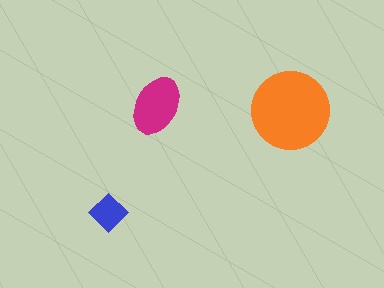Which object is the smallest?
The blue diamond.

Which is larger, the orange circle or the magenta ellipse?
The orange circle.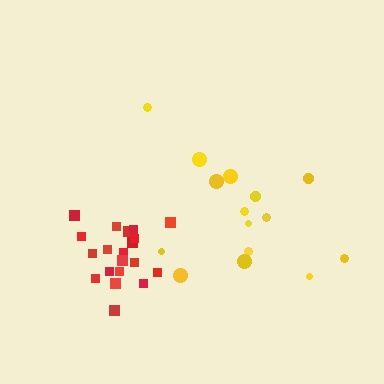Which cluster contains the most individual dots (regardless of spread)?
Red (20).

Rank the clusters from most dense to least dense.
red, yellow.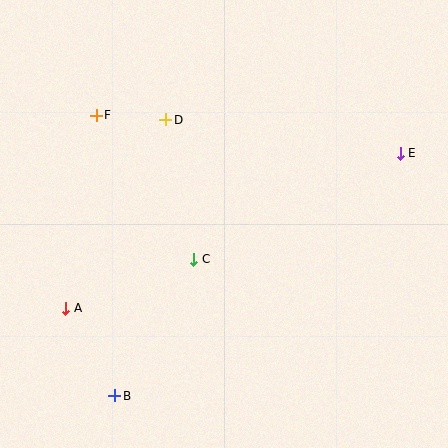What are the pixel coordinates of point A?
Point A is at (66, 308).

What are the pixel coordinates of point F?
Point F is at (96, 115).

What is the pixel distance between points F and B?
The distance between F and B is 281 pixels.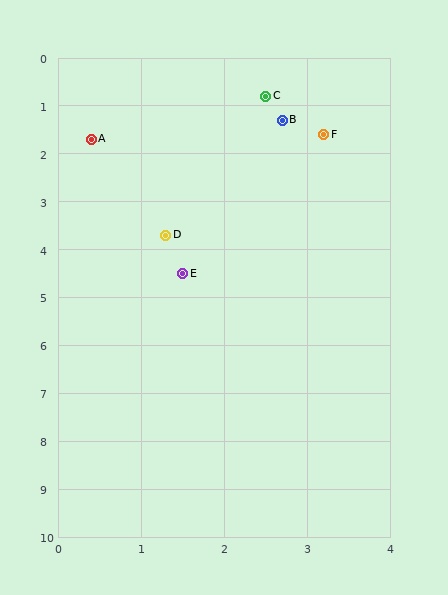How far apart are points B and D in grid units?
Points B and D are about 2.8 grid units apart.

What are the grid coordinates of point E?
Point E is at approximately (1.5, 4.5).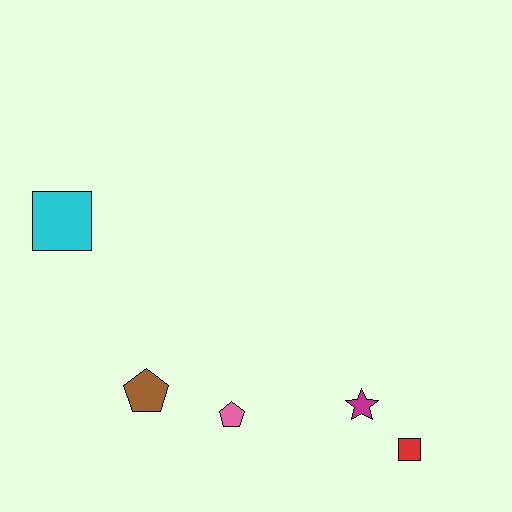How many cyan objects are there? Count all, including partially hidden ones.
There is 1 cyan object.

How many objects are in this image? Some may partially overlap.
There are 5 objects.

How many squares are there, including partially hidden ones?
There are 2 squares.